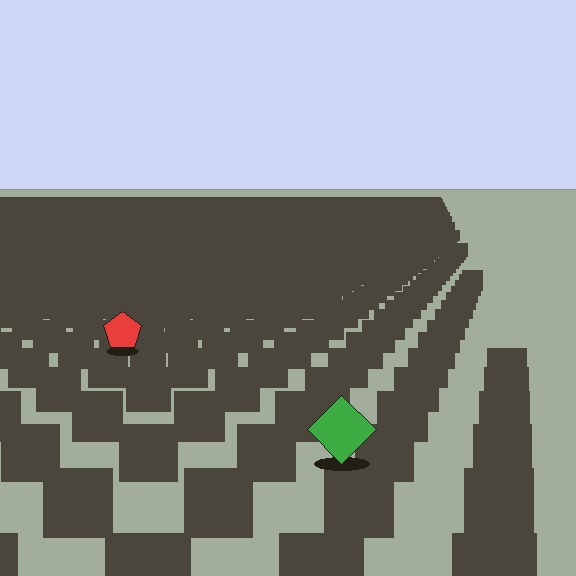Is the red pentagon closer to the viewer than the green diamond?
No. The green diamond is closer — you can tell from the texture gradient: the ground texture is coarser near it.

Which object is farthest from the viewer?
The red pentagon is farthest from the viewer. It appears smaller and the ground texture around it is denser.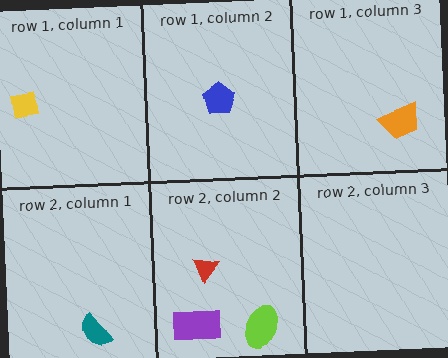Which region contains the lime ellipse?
The row 2, column 2 region.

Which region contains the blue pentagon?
The row 1, column 2 region.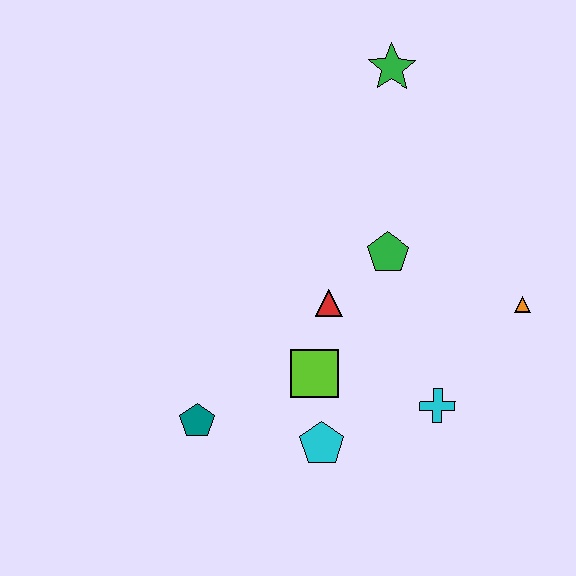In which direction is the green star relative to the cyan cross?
The green star is above the cyan cross.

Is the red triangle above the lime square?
Yes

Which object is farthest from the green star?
The teal pentagon is farthest from the green star.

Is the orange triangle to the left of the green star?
No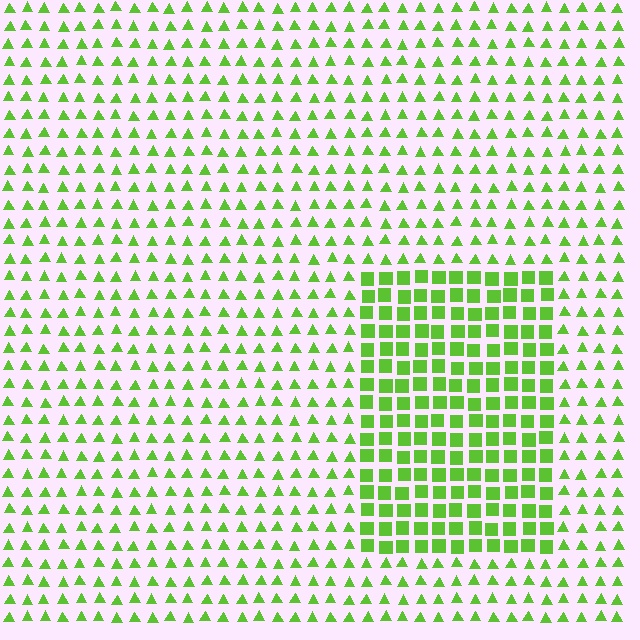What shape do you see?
I see a rectangle.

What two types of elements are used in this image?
The image uses squares inside the rectangle region and triangles outside it.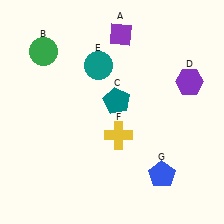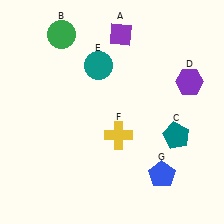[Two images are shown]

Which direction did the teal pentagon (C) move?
The teal pentagon (C) moved right.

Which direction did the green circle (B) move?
The green circle (B) moved up.